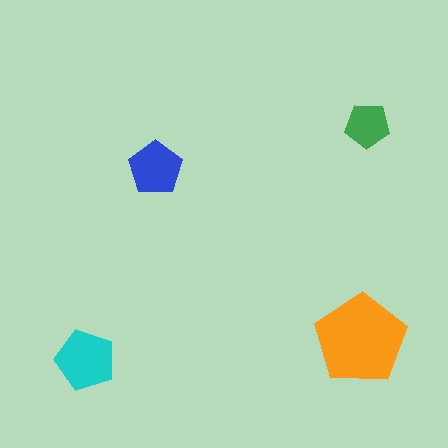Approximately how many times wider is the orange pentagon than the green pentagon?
About 2 times wider.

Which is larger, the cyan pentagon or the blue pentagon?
The cyan one.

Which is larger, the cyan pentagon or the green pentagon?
The cyan one.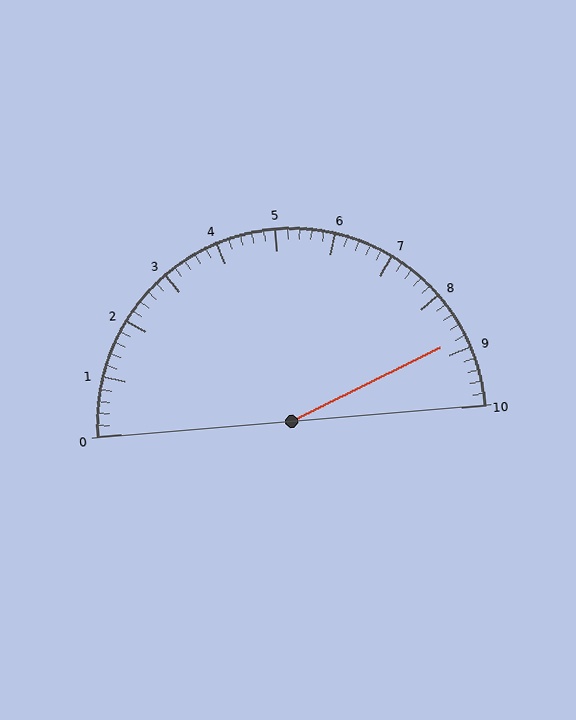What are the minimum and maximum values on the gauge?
The gauge ranges from 0 to 10.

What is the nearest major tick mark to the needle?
The nearest major tick mark is 9.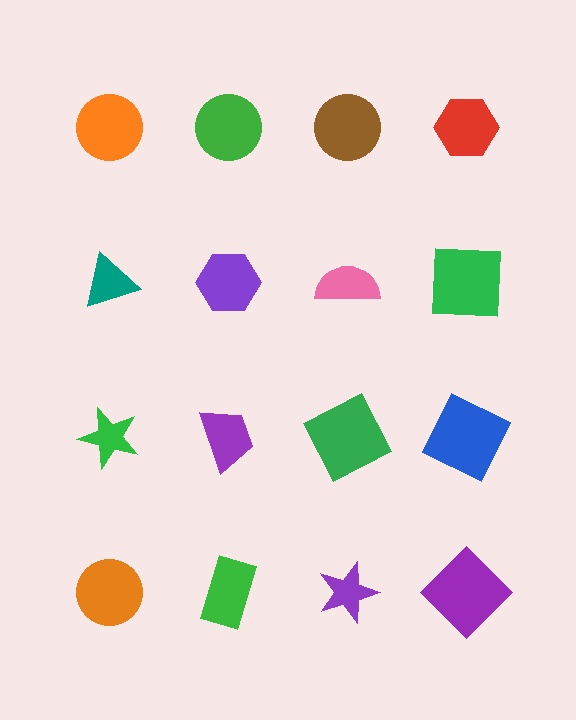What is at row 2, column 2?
A purple hexagon.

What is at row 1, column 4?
A red hexagon.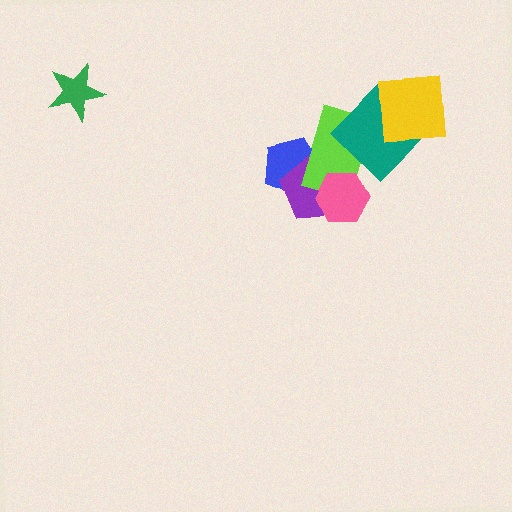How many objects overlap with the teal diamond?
2 objects overlap with the teal diamond.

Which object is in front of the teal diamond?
The yellow square is in front of the teal diamond.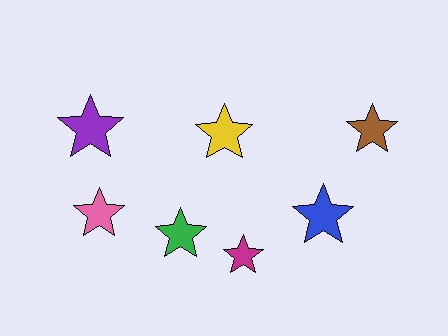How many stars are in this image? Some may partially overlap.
There are 7 stars.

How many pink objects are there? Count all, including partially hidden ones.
There is 1 pink object.